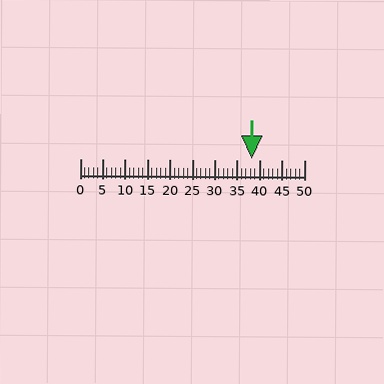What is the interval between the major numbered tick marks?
The major tick marks are spaced 5 units apart.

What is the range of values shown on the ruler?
The ruler shows values from 0 to 50.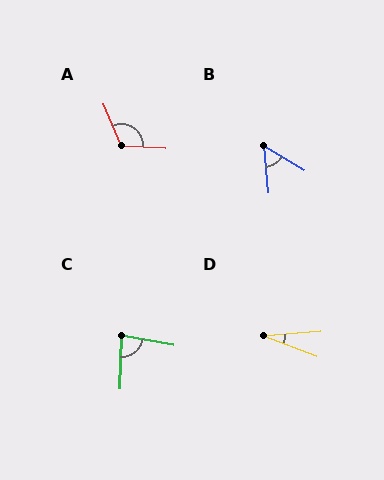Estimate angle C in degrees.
Approximately 82 degrees.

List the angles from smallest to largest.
D (25°), B (53°), C (82°), A (117°).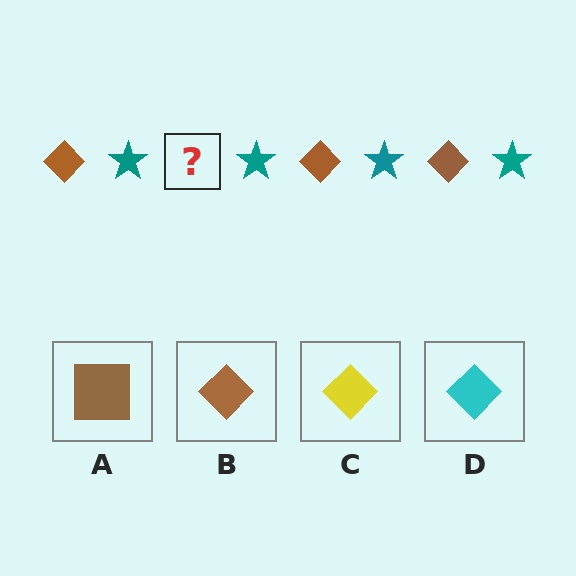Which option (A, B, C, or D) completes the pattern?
B.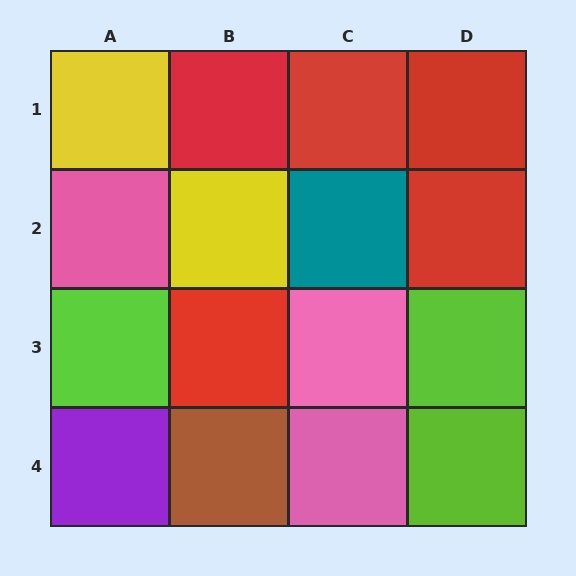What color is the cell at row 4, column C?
Pink.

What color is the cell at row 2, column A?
Pink.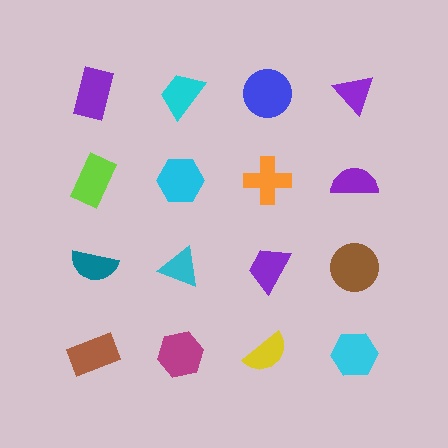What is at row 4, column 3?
A yellow semicircle.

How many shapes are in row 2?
4 shapes.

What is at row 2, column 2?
A cyan hexagon.